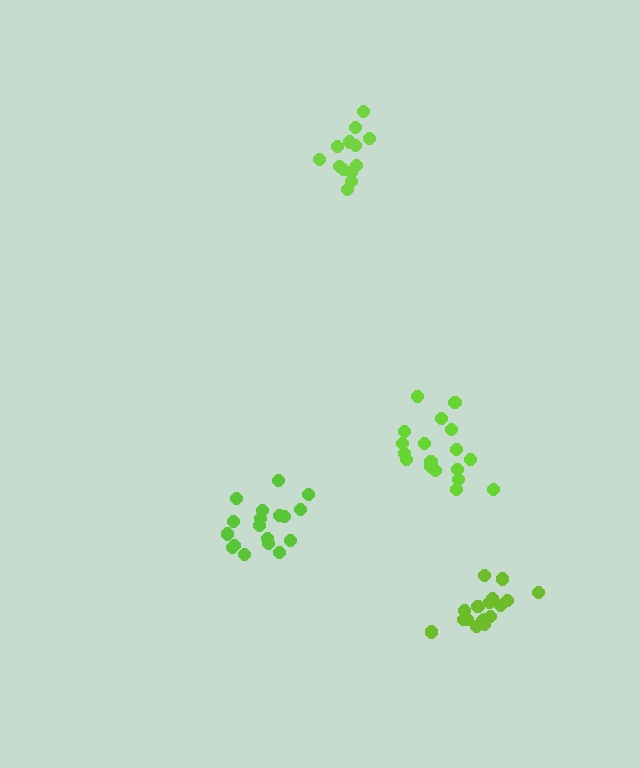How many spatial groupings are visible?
There are 4 spatial groupings.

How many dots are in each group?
Group 1: 18 dots, Group 2: 17 dots, Group 3: 13 dots, Group 4: 18 dots (66 total).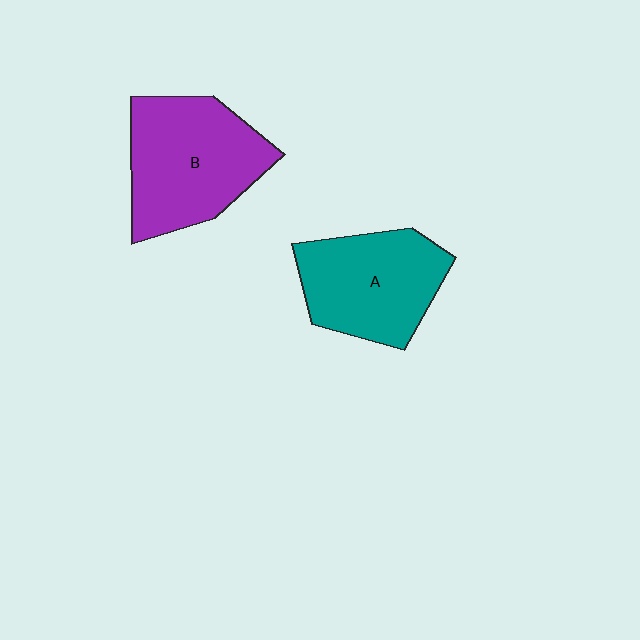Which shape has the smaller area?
Shape A (teal).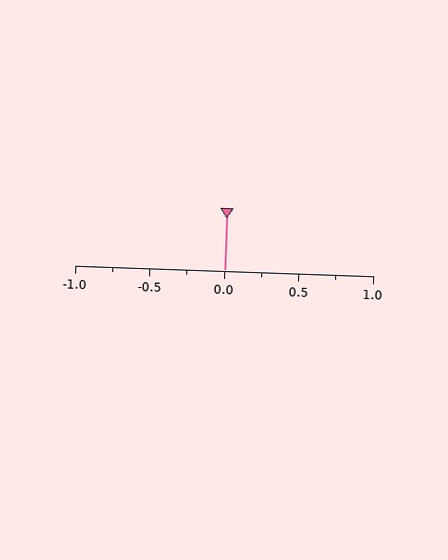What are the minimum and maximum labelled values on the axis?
The axis runs from -1.0 to 1.0.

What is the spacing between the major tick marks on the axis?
The major ticks are spaced 0.5 apart.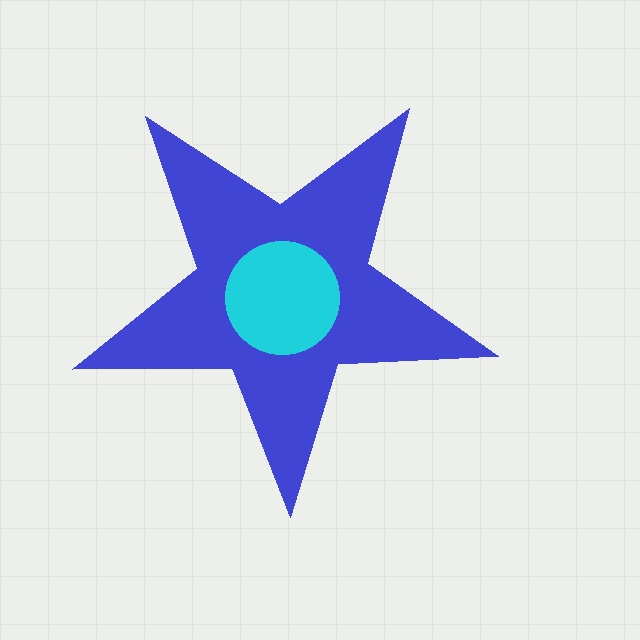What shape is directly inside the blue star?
The cyan circle.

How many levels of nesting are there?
2.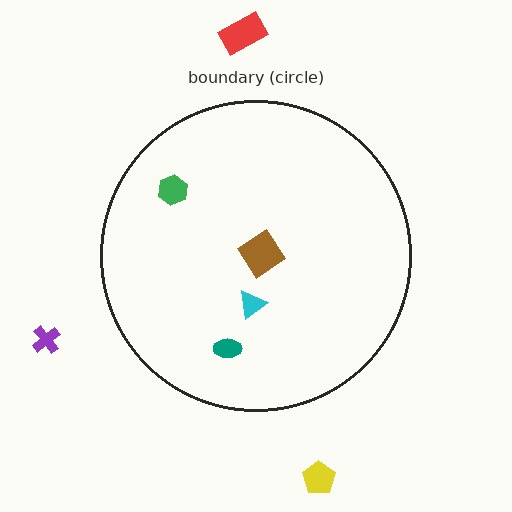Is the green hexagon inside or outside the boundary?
Inside.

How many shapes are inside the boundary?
4 inside, 3 outside.